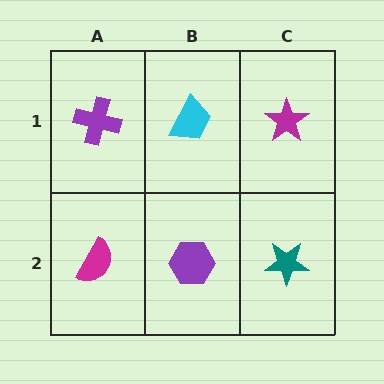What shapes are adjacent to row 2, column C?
A magenta star (row 1, column C), a purple hexagon (row 2, column B).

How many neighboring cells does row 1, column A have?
2.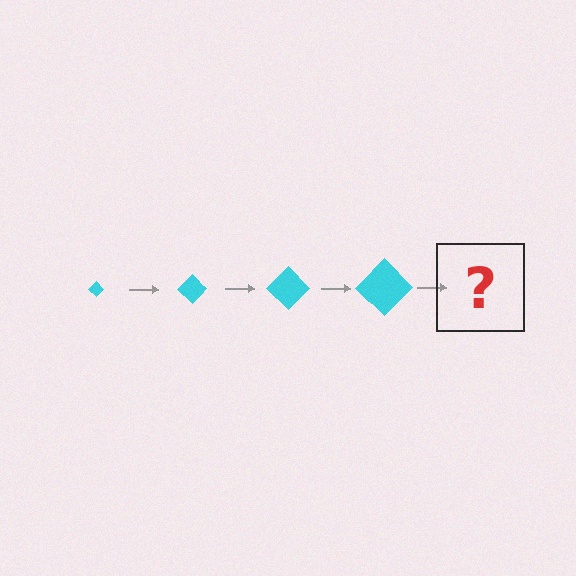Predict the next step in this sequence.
The next step is a cyan diamond, larger than the previous one.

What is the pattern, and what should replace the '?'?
The pattern is that the diamond gets progressively larger each step. The '?' should be a cyan diamond, larger than the previous one.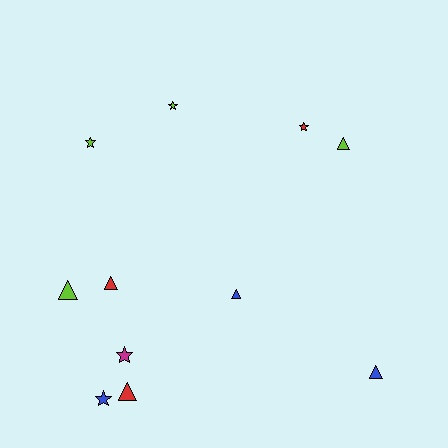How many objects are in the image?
There are 11 objects.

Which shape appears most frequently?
Triangle, with 6 objects.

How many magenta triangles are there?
There are no magenta triangles.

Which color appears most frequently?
Lime, with 4 objects.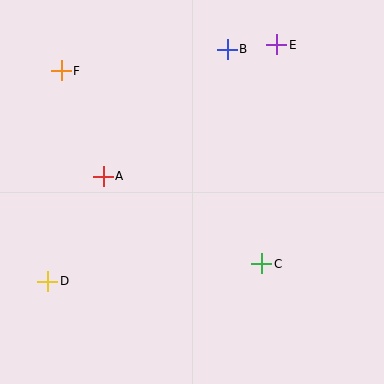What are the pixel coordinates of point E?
Point E is at (277, 45).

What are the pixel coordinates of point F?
Point F is at (61, 71).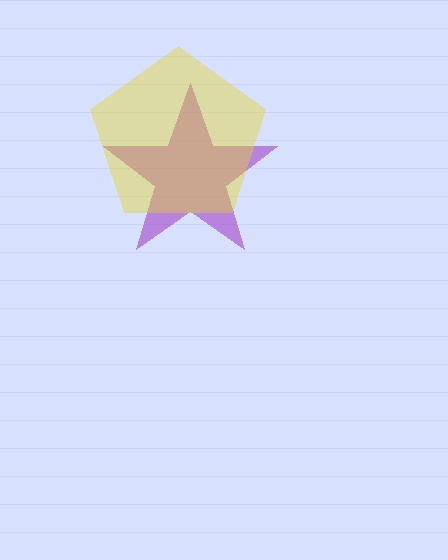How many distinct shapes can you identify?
There are 2 distinct shapes: a purple star, a yellow pentagon.